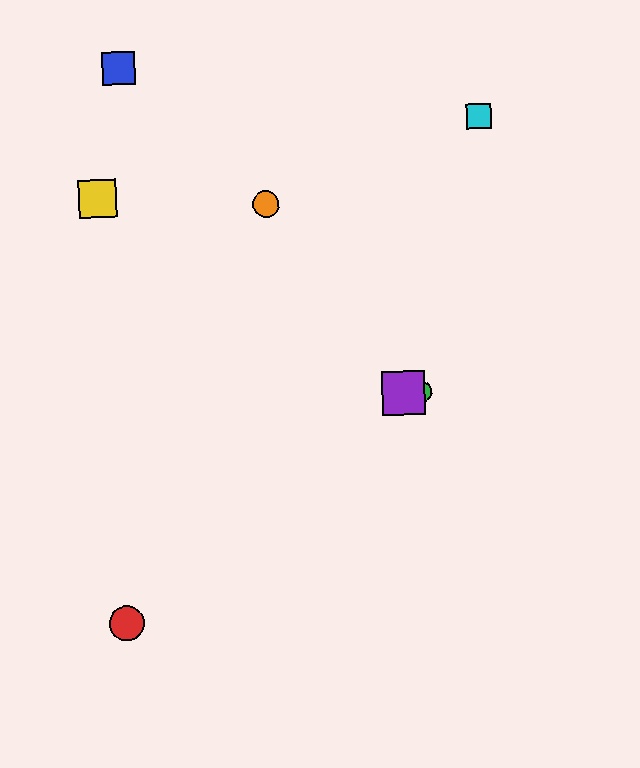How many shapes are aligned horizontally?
2 shapes (the green circle, the purple square) are aligned horizontally.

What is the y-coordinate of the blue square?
The blue square is at y≈69.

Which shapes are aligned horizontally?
The green circle, the purple square are aligned horizontally.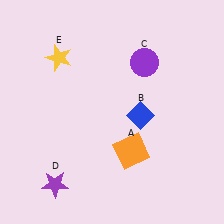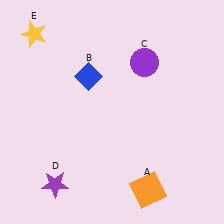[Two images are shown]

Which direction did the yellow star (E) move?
The yellow star (E) moved left.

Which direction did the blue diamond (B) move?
The blue diamond (B) moved left.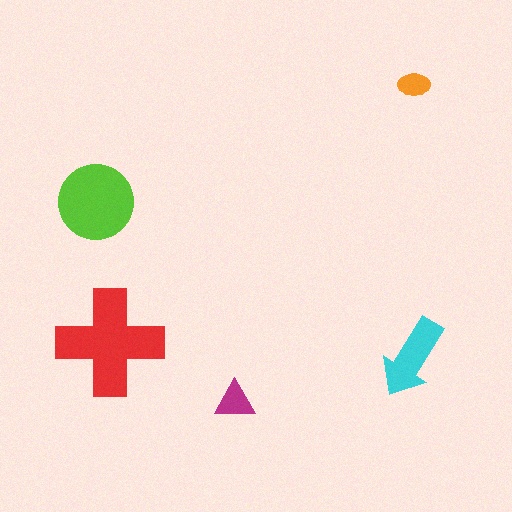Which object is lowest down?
The magenta triangle is bottommost.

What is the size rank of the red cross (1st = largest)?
1st.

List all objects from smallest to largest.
The orange ellipse, the magenta triangle, the cyan arrow, the lime circle, the red cross.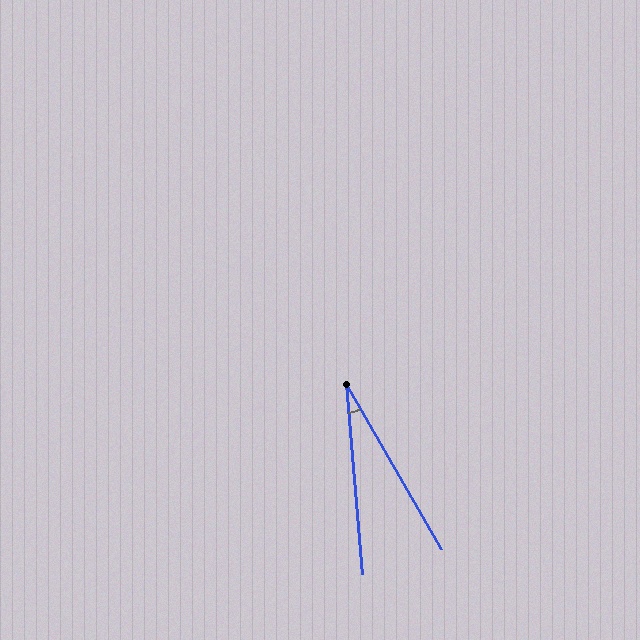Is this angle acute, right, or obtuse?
It is acute.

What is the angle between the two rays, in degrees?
Approximately 25 degrees.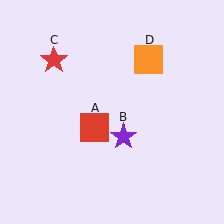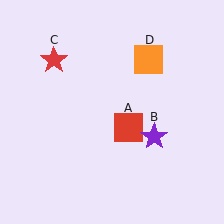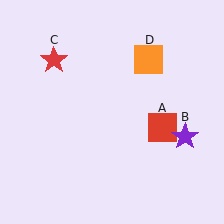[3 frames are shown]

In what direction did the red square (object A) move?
The red square (object A) moved right.